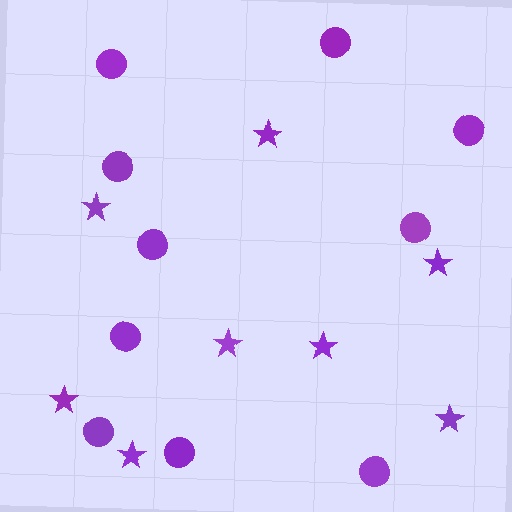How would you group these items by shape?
There are 2 groups: one group of stars (8) and one group of circles (10).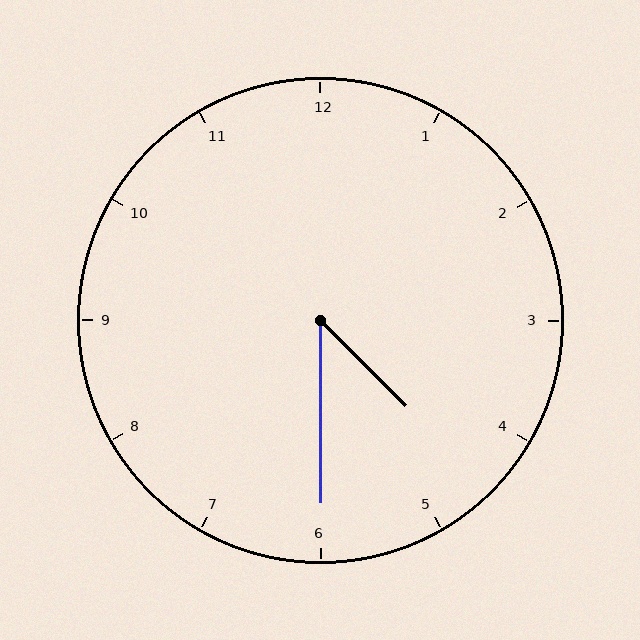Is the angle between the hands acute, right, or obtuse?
It is acute.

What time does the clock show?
4:30.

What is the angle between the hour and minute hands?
Approximately 45 degrees.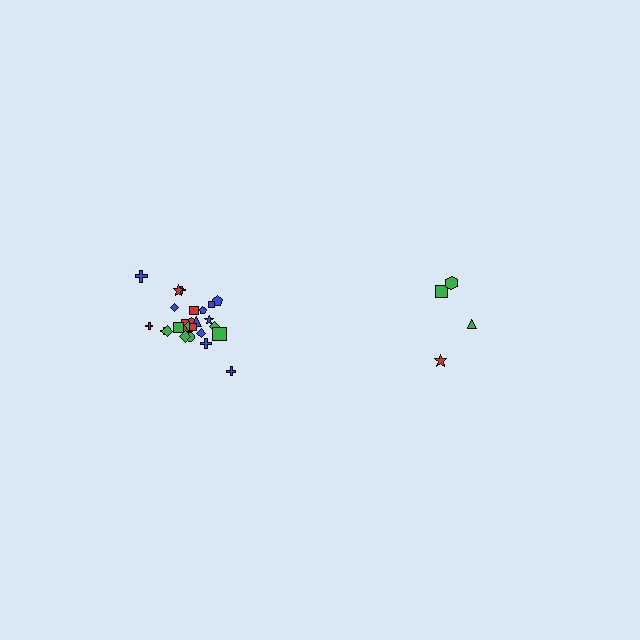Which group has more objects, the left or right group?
The left group.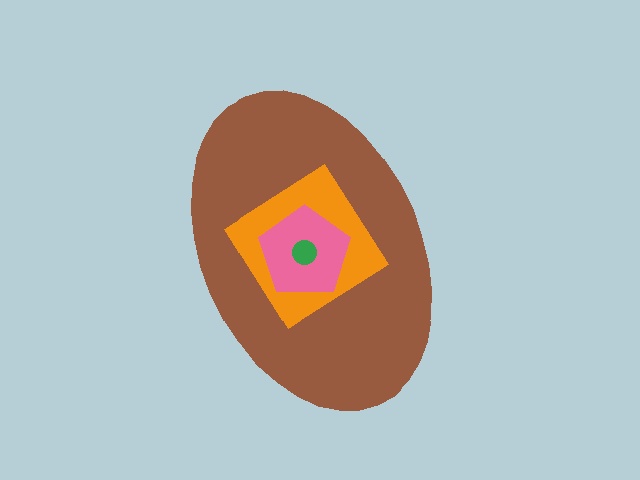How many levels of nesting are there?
4.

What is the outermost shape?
The brown ellipse.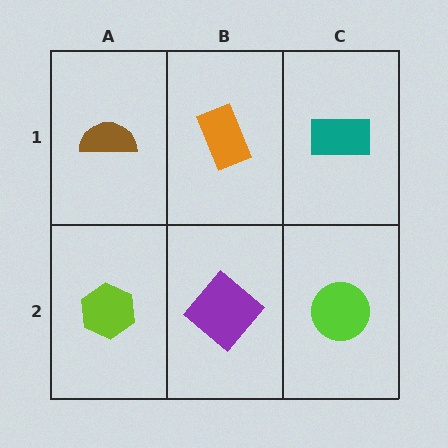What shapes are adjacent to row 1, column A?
A lime hexagon (row 2, column A), an orange rectangle (row 1, column B).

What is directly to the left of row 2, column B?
A lime hexagon.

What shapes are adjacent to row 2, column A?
A brown semicircle (row 1, column A), a purple diamond (row 2, column B).